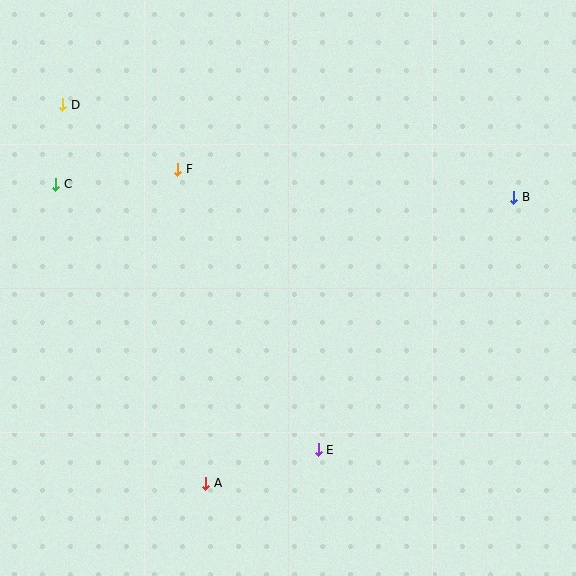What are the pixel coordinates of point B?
Point B is at (514, 197).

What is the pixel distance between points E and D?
The distance between E and D is 429 pixels.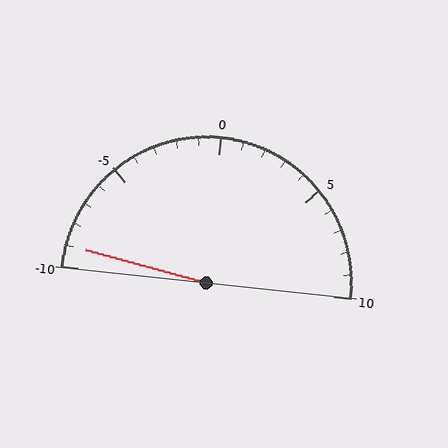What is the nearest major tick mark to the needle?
The nearest major tick mark is -10.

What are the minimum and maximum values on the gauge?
The gauge ranges from -10 to 10.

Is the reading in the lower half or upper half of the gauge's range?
The reading is in the lower half of the range (-10 to 10).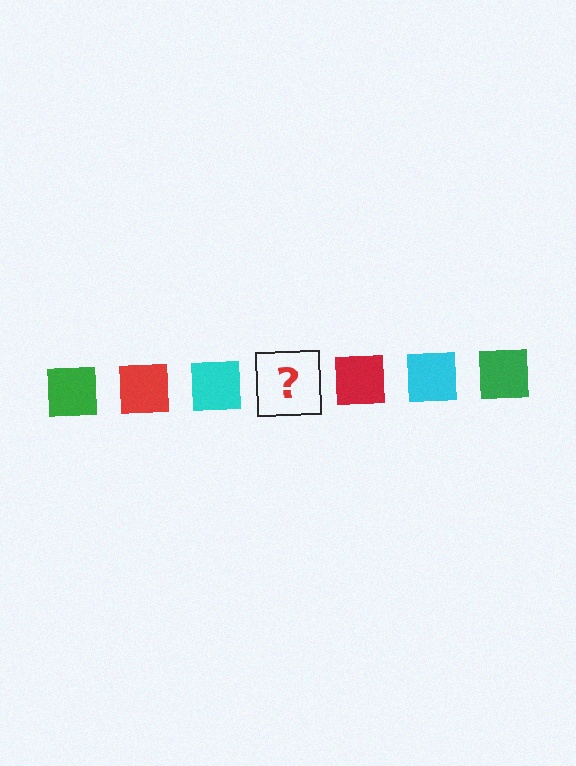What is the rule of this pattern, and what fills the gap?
The rule is that the pattern cycles through green, red, cyan squares. The gap should be filled with a green square.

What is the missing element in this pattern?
The missing element is a green square.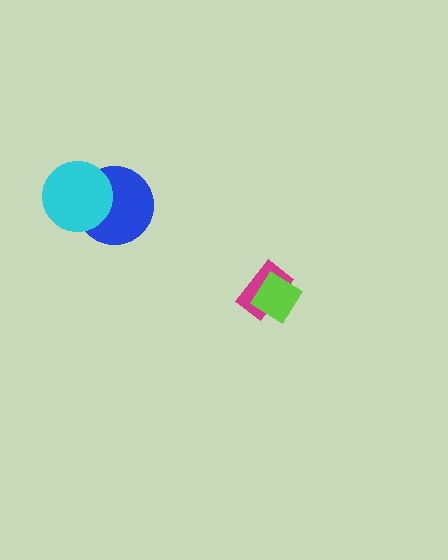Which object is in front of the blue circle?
The cyan circle is in front of the blue circle.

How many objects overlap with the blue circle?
1 object overlaps with the blue circle.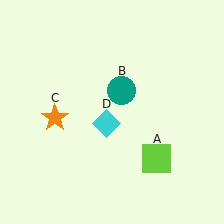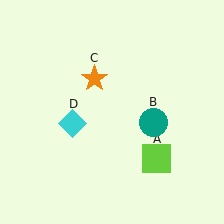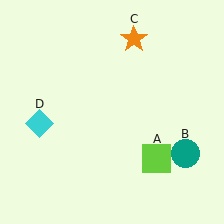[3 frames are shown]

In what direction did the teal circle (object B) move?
The teal circle (object B) moved down and to the right.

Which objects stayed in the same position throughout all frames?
Lime square (object A) remained stationary.